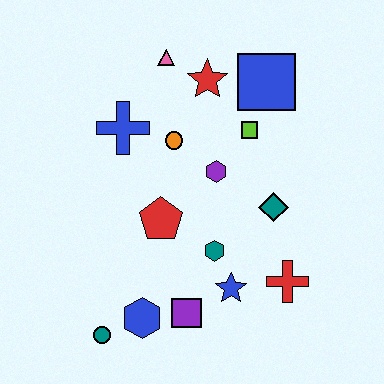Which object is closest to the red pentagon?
The teal hexagon is closest to the red pentagon.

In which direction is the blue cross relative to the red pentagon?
The blue cross is above the red pentagon.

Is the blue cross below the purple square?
No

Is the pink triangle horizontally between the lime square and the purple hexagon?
No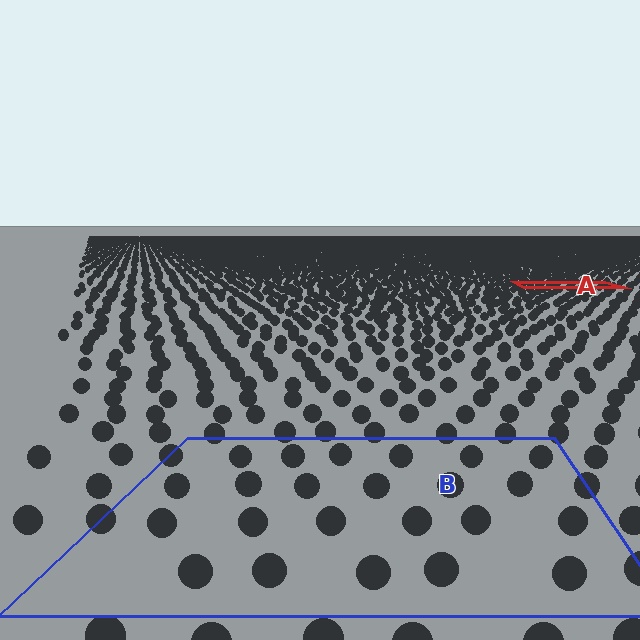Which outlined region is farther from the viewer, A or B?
Region A is farther from the viewer — the texture elements inside it appear smaller and more densely packed.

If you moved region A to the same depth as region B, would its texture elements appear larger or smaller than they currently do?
They would appear larger. At a closer depth, the same texture elements are projected at a bigger on-screen size.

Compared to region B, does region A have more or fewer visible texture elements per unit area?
Region A has more texture elements per unit area — they are packed more densely because it is farther away.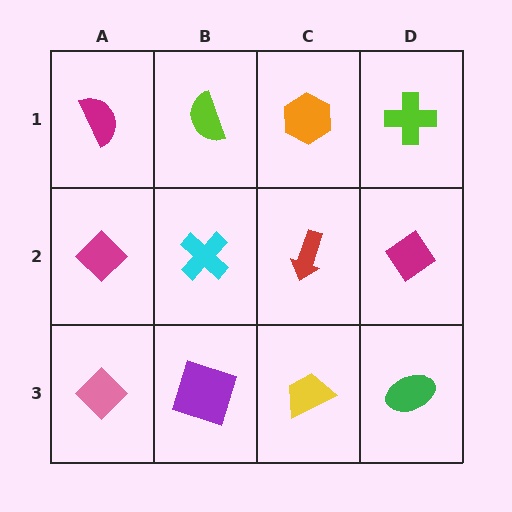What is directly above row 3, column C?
A red arrow.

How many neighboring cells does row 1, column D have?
2.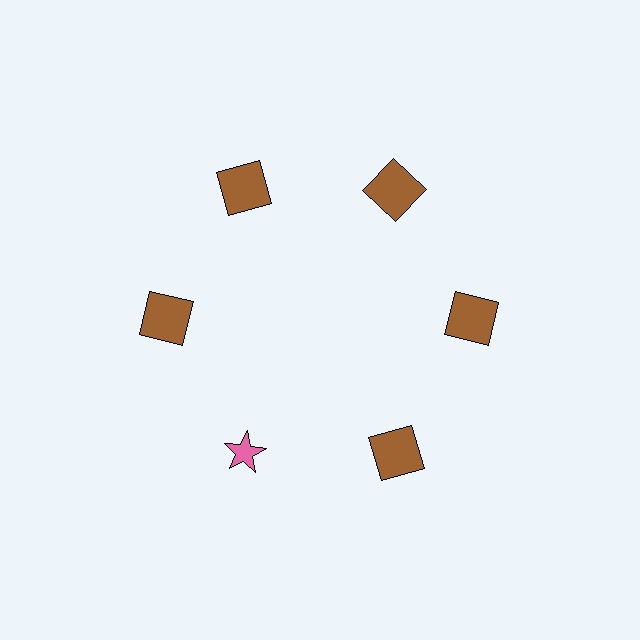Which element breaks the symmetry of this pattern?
The pink star at roughly the 7 o'clock position breaks the symmetry. All other shapes are brown squares.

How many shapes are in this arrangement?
There are 6 shapes arranged in a ring pattern.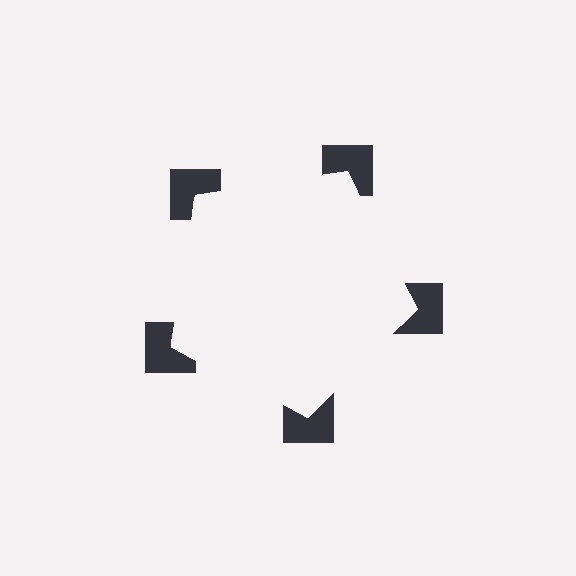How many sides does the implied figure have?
5 sides.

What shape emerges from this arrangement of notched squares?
An illusory pentagon — its edges are inferred from the aligned wedge cuts in the notched squares, not physically drawn.